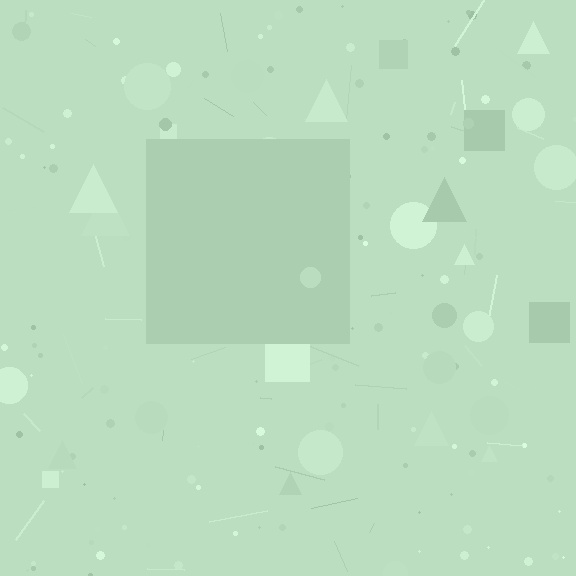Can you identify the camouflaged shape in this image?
The camouflaged shape is a square.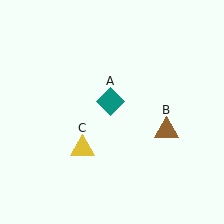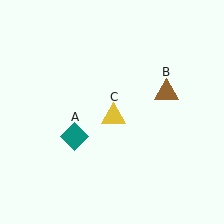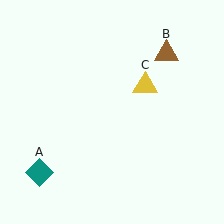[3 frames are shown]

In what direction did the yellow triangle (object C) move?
The yellow triangle (object C) moved up and to the right.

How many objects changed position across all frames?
3 objects changed position: teal diamond (object A), brown triangle (object B), yellow triangle (object C).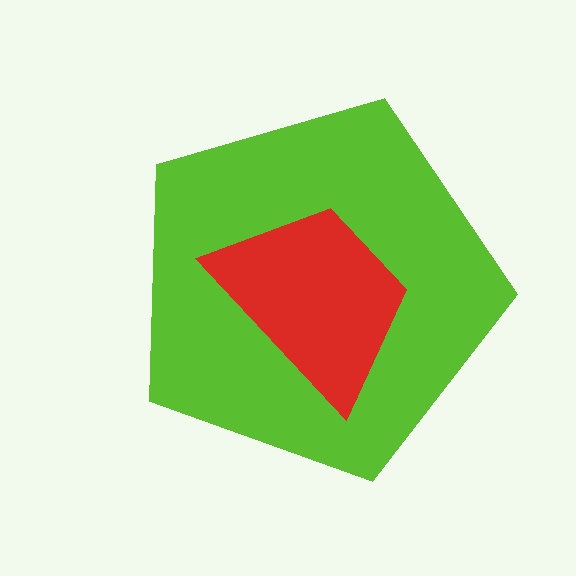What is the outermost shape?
The lime pentagon.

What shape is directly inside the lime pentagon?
The red trapezoid.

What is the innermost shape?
The red trapezoid.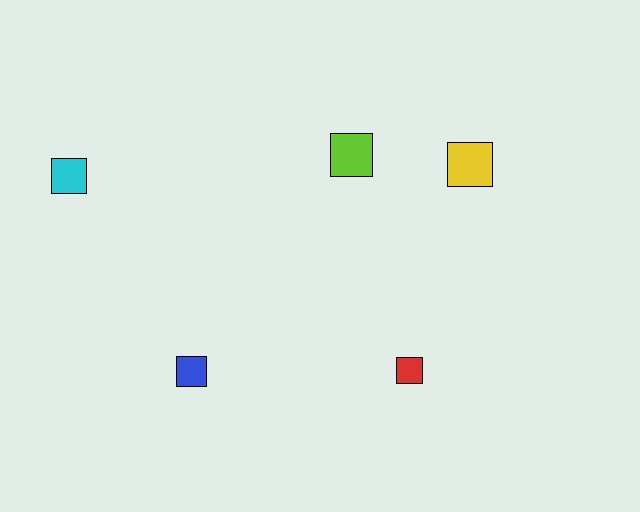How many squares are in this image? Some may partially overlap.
There are 5 squares.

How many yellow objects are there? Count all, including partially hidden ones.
There is 1 yellow object.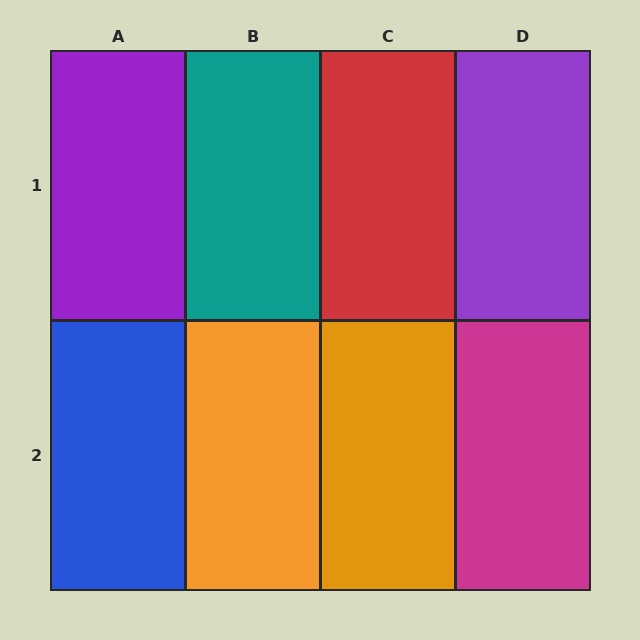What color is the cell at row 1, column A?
Purple.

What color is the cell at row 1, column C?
Red.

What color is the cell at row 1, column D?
Purple.